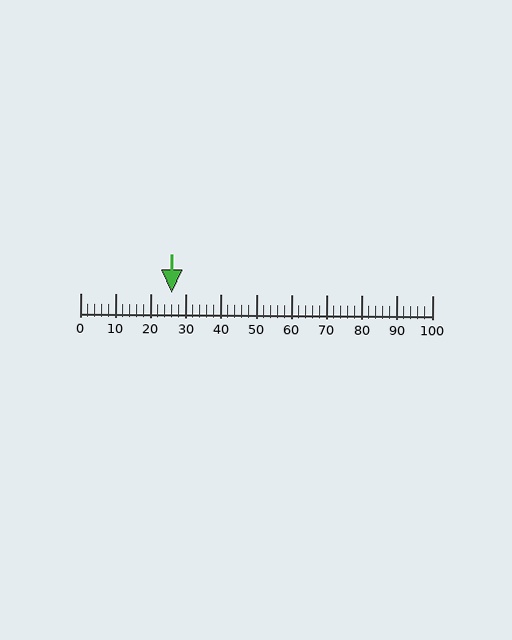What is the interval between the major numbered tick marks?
The major tick marks are spaced 10 units apart.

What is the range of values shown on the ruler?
The ruler shows values from 0 to 100.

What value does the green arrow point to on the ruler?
The green arrow points to approximately 26.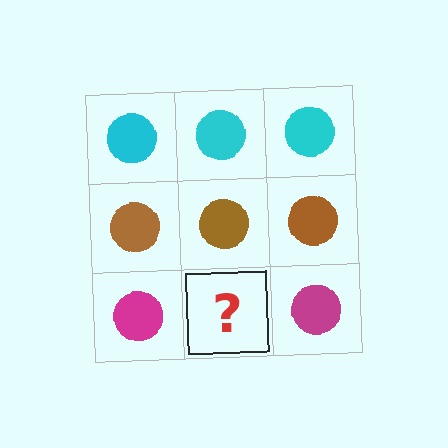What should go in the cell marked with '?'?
The missing cell should contain a magenta circle.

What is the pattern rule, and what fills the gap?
The rule is that each row has a consistent color. The gap should be filled with a magenta circle.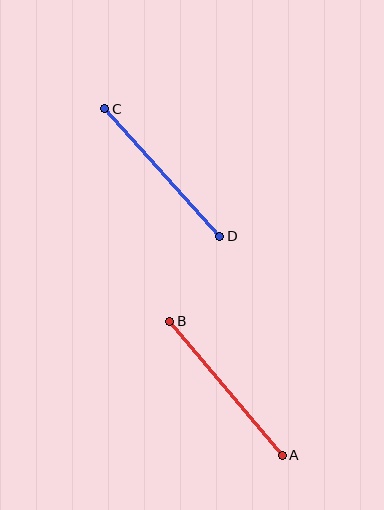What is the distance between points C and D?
The distance is approximately 171 pixels.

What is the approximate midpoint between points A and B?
The midpoint is at approximately (226, 388) pixels.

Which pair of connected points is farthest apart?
Points A and B are farthest apart.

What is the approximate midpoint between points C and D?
The midpoint is at approximately (162, 173) pixels.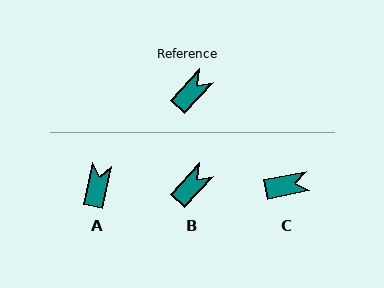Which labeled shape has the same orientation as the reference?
B.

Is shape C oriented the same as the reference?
No, it is off by about 36 degrees.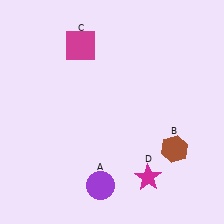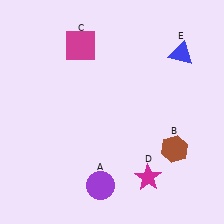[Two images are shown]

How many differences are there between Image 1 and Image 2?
There is 1 difference between the two images.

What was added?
A blue triangle (E) was added in Image 2.